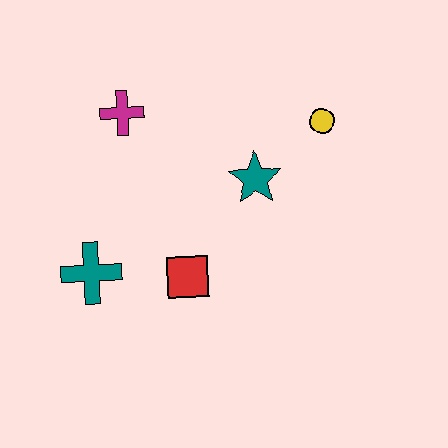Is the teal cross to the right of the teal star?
No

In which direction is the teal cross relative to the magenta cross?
The teal cross is below the magenta cross.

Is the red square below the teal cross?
Yes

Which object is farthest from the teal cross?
The yellow circle is farthest from the teal cross.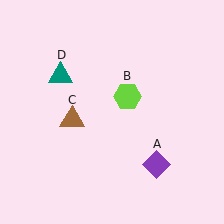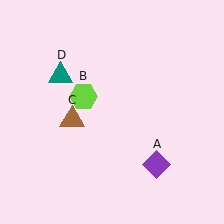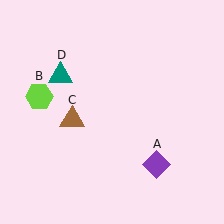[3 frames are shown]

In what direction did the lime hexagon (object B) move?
The lime hexagon (object B) moved left.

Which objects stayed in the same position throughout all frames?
Purple diamond (object A) and brown triangle (object C) and teal triangle (object D) remained stationary.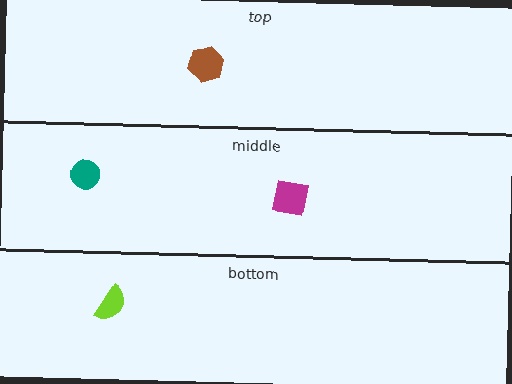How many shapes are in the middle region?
2.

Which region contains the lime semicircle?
The bottom region.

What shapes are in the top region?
The brown hexagon.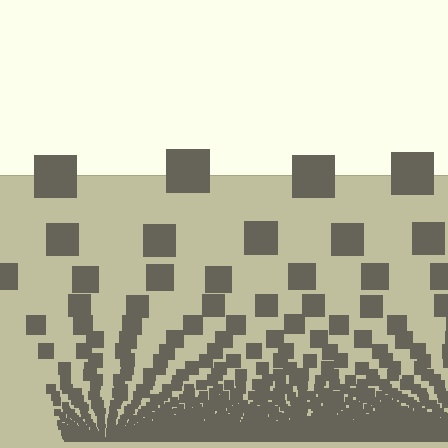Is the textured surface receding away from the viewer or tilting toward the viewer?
The surface appears to tilt toward the viewer. Texture elements get larger and sparser toward the top.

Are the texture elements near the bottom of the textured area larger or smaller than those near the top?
Smaller. The gradient is inverted — elements near the bottom are smaller and denser.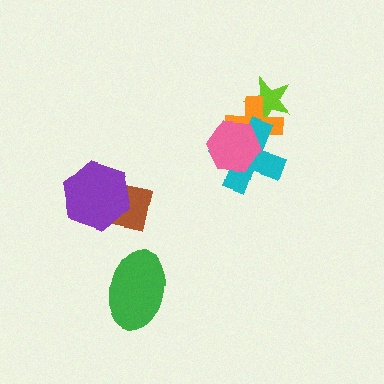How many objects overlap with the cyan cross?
2 objects overlap with the cyan cross.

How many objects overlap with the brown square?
1 object overlaps with the brown square.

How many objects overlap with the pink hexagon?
2 objects overlap with the pink hexagon.